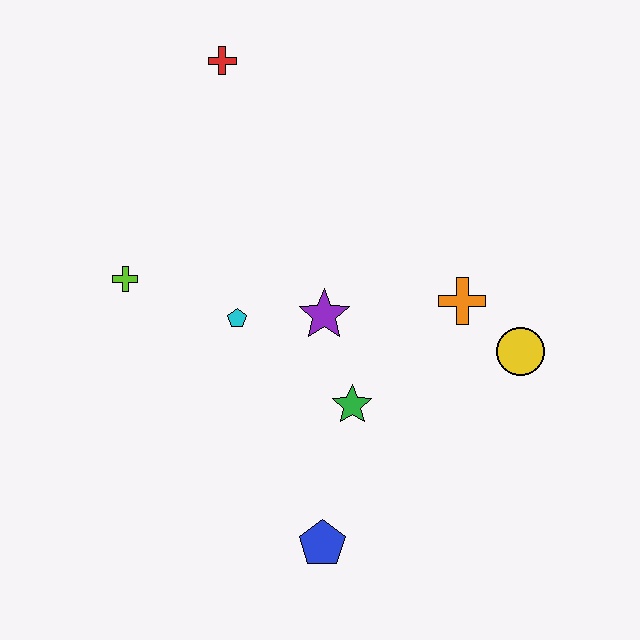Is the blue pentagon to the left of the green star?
Yes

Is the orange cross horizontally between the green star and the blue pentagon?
No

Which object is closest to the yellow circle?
The orange cross is closest to the yellow circle.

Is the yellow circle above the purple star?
No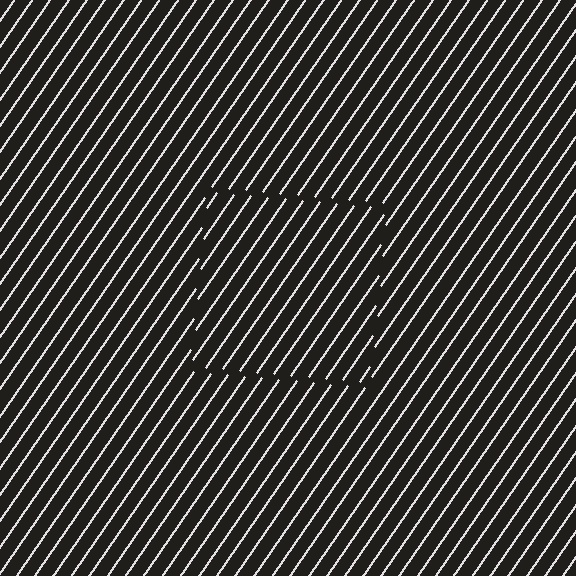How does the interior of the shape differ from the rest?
The interior of the shape contains the same grating, shifted by half a period — the contour is defined by the phase discontinuity where line-ends from the inner and outer gratings abut.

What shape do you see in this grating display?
An illusory square. The interior of the shape contains the same grating, shifted by half a period — the contour is defined by the phase discontinuity where line-ends from the inner and outer gratings abut.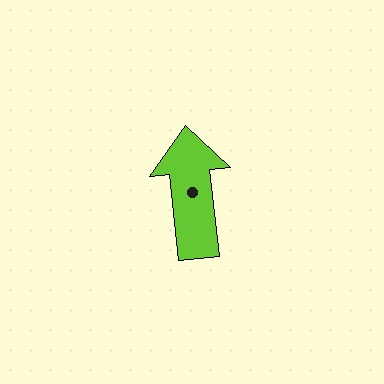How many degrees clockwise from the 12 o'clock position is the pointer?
Approximately 354 degrees.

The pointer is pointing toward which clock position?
Roughly 12 o'clock.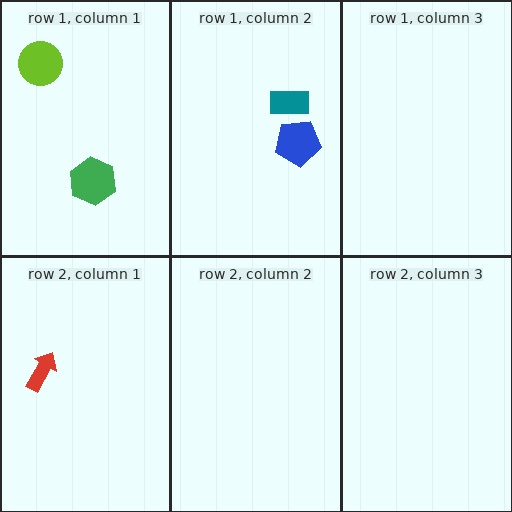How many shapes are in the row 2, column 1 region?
1.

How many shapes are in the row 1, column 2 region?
2.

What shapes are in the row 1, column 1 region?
The green hexagon, the lime circle.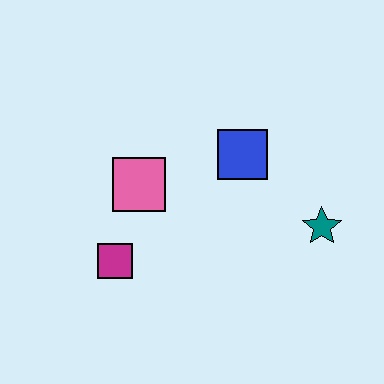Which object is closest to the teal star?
The blue square is closest to the teal star.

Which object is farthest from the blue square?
The magenta square is farthest from the blue square.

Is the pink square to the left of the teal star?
Yes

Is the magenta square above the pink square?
No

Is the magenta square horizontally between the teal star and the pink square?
No